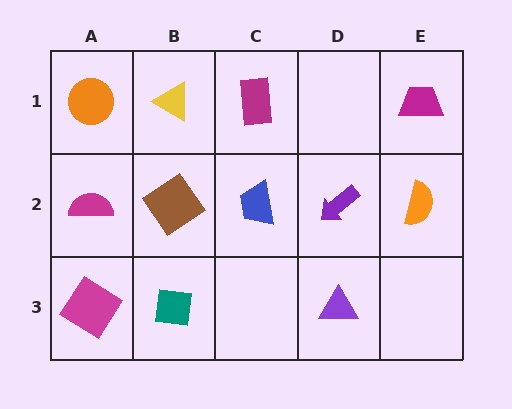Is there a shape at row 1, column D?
No, that cell is empty.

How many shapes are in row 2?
5 shapes.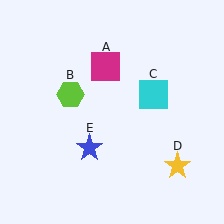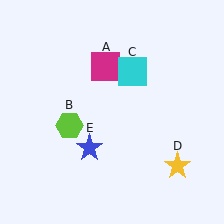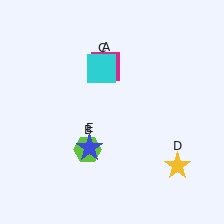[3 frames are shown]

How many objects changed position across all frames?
2 objects changed position: lime hexagon (object B), cyan square (object C).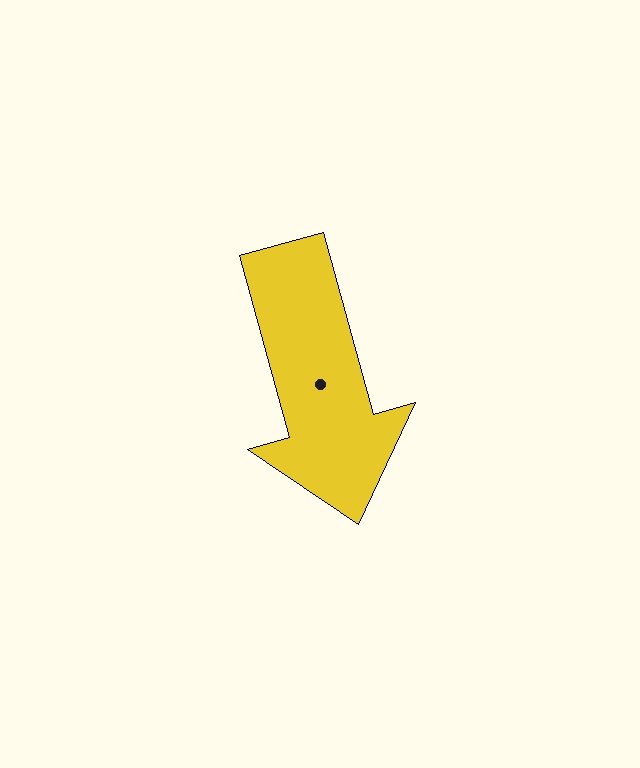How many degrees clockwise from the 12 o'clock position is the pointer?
Approximately 165 degrees.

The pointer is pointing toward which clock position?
Roughly 5 o'clock.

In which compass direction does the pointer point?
South.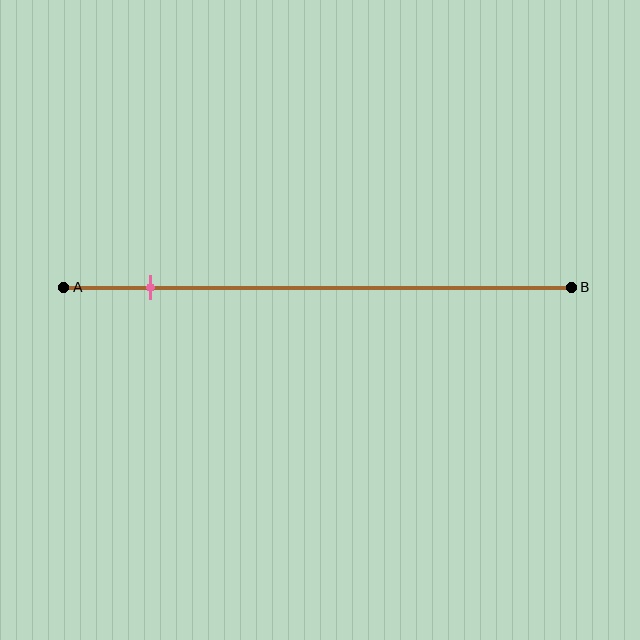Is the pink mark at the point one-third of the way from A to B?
No, the mark is at about 15% from A, not at the 33% one-third point.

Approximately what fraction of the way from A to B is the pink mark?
The pink mark is approximately 15% of the way from A to B.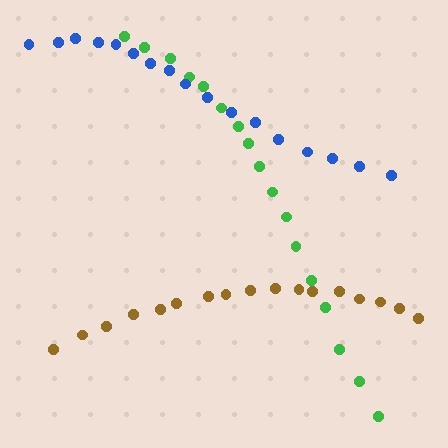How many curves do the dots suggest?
There are 3 distinct paths.